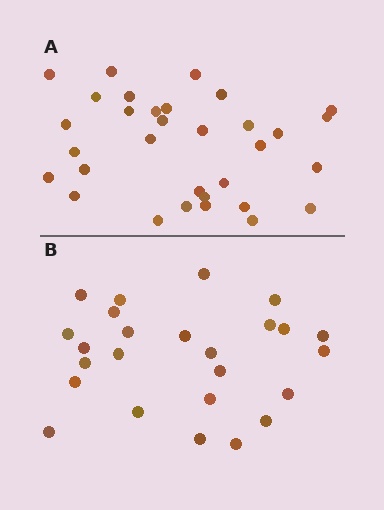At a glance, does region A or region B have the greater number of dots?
Region A (the top region) has more dots.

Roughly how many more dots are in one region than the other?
Region A has roughly 8 or so more dots than region B.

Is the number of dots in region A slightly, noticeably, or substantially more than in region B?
Region A has noticeably more, but not dramatically so. The ratio is roughly 1.3 to 1.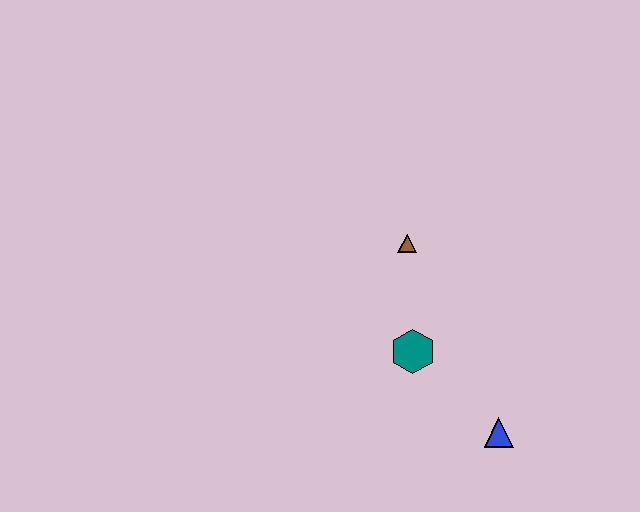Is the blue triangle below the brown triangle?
Yes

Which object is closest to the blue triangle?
The teal hexagon is closest to the blue triangle.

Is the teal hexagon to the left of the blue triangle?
Yes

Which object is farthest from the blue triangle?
The brown triangle is farthest from the blue triangle.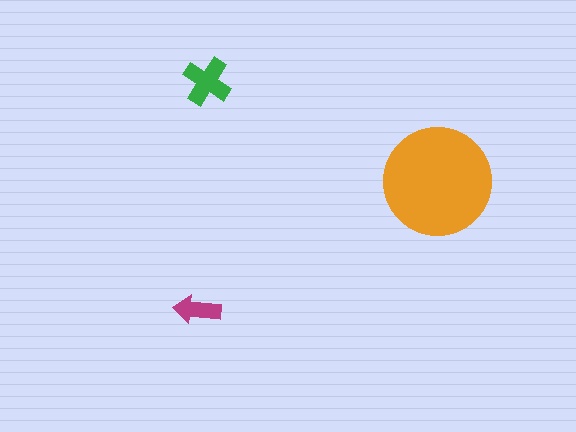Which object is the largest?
The orange circle.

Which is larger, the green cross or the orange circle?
The orange circle.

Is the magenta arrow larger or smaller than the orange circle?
Smaller.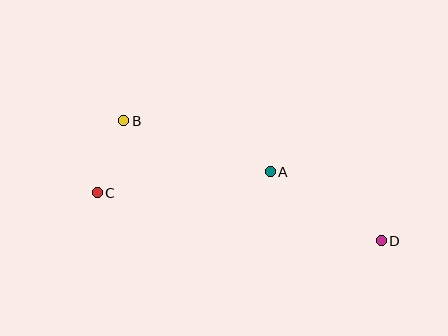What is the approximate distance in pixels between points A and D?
The distance between A and D is approximately 131 pixels.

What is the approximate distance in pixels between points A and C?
The distance between A and C is approximately 174 pixels.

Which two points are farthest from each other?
Points C and D are farthest from each other.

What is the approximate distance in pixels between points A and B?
The distance between A and B is approximately 155 pixels.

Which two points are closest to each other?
Points B and C are closest to each other.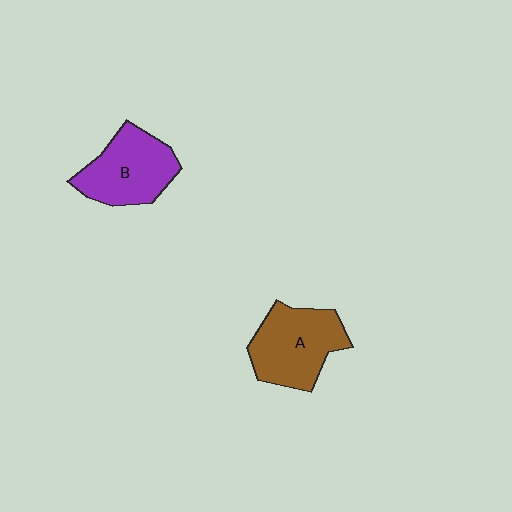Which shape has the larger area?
Shape A (brown).